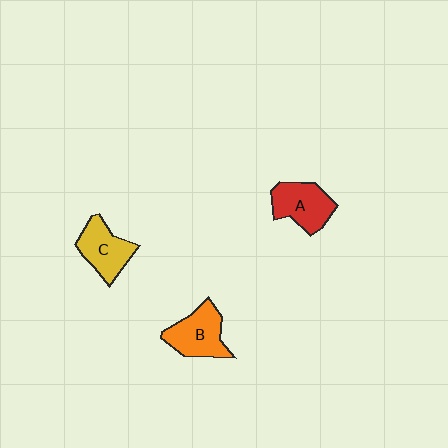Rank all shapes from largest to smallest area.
From largest to smallest: B (orange), A (red), C (yellow).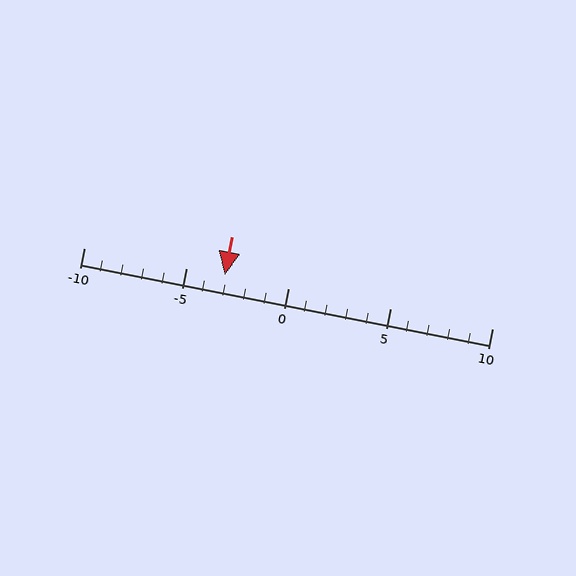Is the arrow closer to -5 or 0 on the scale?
The arrow is closer to -5.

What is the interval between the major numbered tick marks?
The major tick marks are spaced 5 units apart.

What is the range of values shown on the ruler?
The ruler shows values from -10 to 10.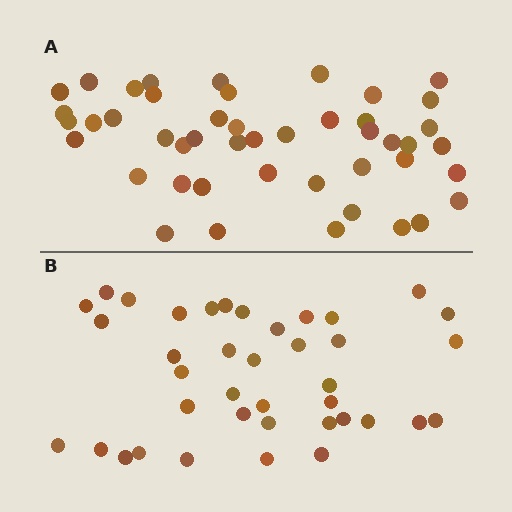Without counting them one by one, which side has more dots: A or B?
Region A (the top region) has more dots.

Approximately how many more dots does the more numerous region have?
Region A has roughly 8 or so more dots than region B.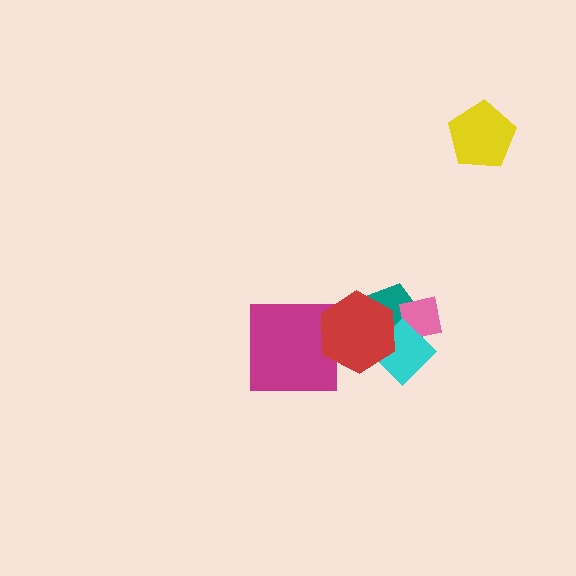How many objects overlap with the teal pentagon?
3 objects overlap with the teal pentagon.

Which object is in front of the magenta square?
The red hexagon is in front of the magenta square.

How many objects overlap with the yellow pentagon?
0 objects overlap with the yellow pentagon.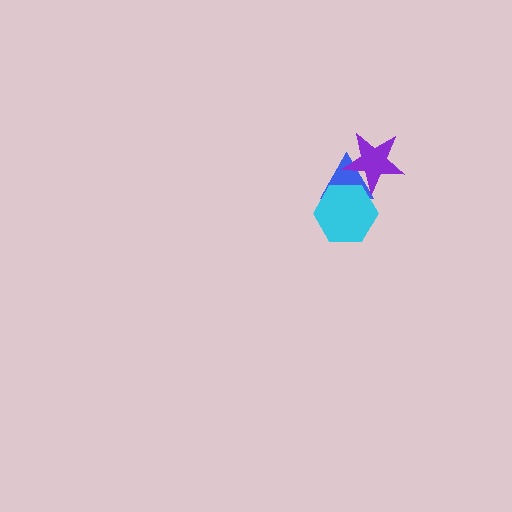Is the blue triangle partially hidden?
Yes, it is partially covered by another shape.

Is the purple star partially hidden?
No, no other shape covers it.